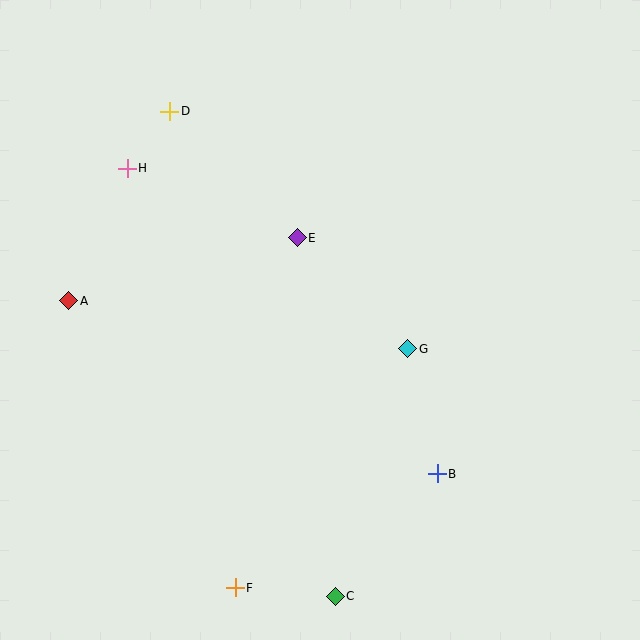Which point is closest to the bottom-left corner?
Point F is closest to the bottom-left corner.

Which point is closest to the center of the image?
Point E at (297, 238) is closest to the center.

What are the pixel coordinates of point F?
Point F is at (235, 588).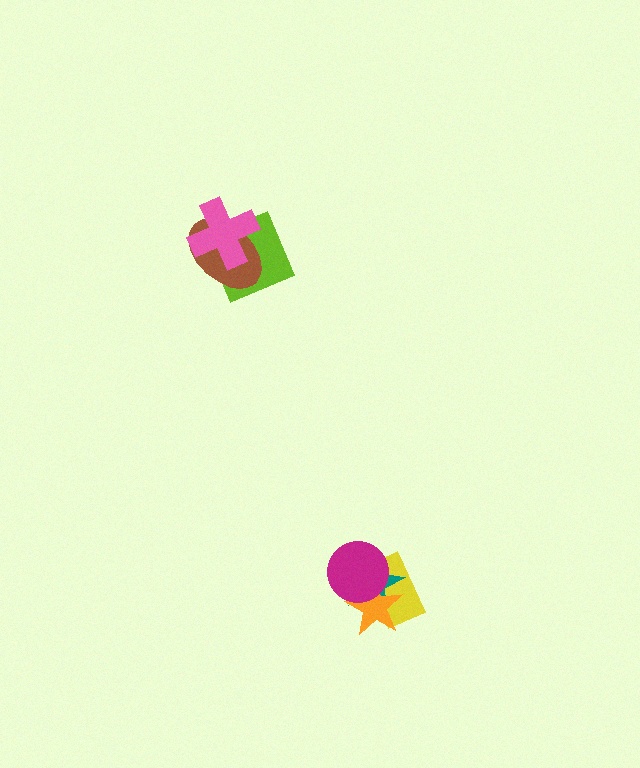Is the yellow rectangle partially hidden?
Yes, it is partially covered by another shape.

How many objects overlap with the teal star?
3 objects overlap with the teal star.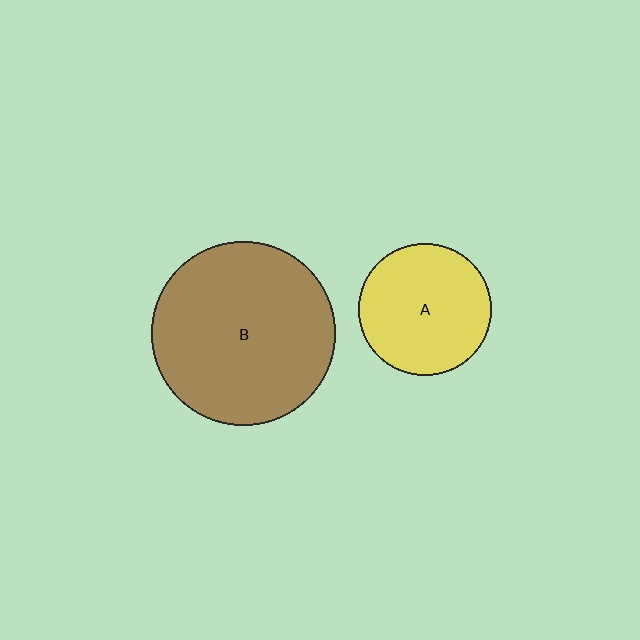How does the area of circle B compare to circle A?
Approximately 1.9 times.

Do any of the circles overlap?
No, none of the circles overlap.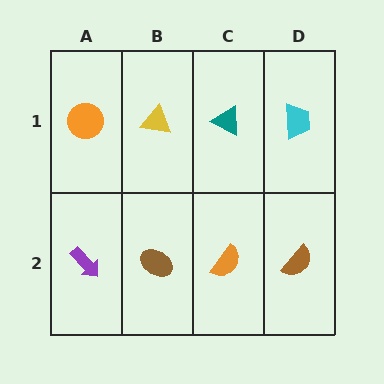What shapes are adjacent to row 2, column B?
A yellow triangle (row 1, column B), a purple arrow (row 2, column A), an orange semicircle (row 2, column C).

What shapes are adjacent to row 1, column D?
A brown semicircle (row 2, column D), a teal triangle (row 1, column C).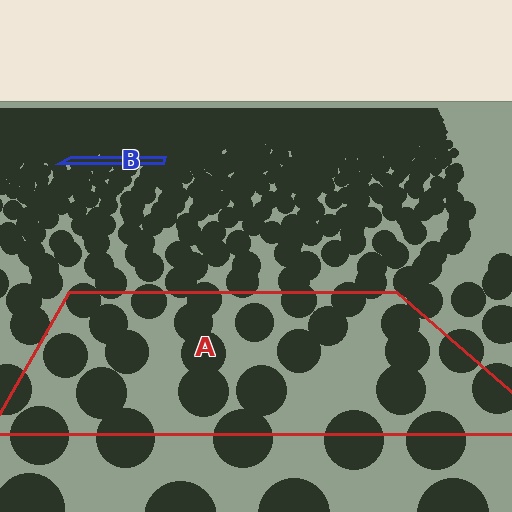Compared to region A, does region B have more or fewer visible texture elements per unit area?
Region B has more texture elements per unit area — they are packed more densely because it is farther away.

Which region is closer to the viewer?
Region A is closer. The texture elements there are larger and more spread out.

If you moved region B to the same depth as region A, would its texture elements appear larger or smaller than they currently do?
They would appear larger. At a closer depth, the same texture elements are projected at a bigger on-screen size.